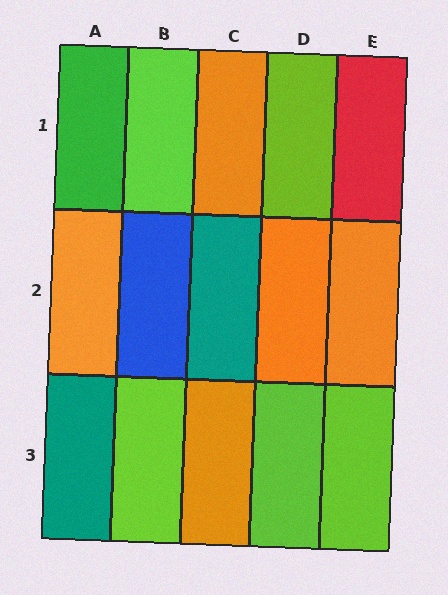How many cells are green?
1 cell is green.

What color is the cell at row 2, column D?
Orange.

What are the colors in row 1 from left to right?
Green, lime, orange, lime, red.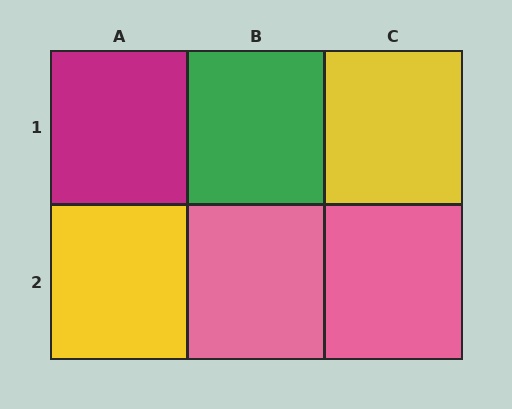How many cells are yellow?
2 cells are yellow.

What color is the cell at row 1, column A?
Magenta.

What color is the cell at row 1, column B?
Green.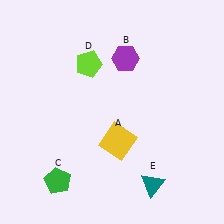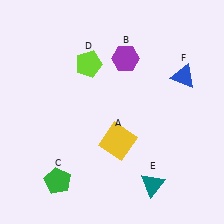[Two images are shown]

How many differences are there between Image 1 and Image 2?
There is 1 difference between the two images.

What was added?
A blue triangle (F) was added in Image 2.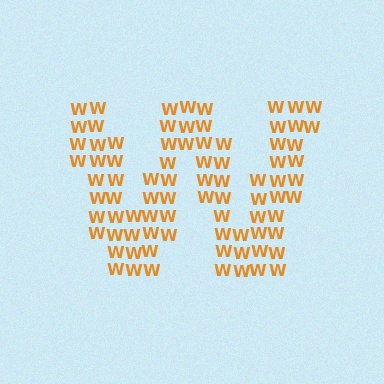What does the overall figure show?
The overall figure shows the letter W.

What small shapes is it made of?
It is made of small letter W's.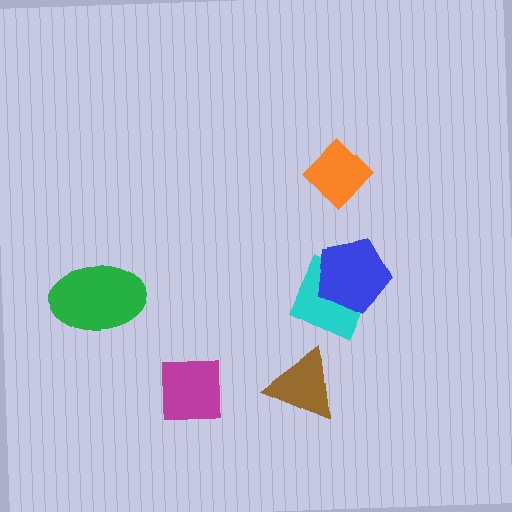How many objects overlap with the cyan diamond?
1 object overlaps with the cyan diamond.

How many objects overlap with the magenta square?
0 objects overlap with the magenta square.